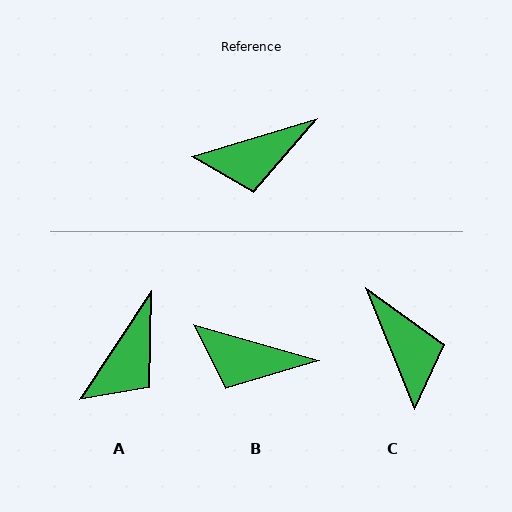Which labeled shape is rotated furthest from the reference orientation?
C, about 95 degrees away.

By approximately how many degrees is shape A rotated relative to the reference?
Approximately 40 degrees counter-clockwise.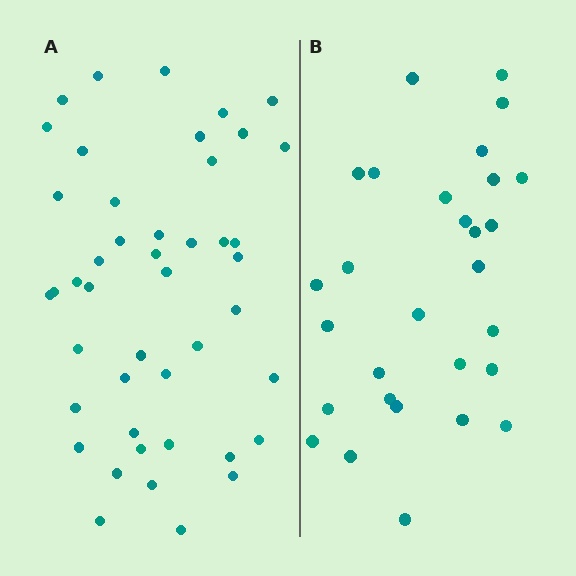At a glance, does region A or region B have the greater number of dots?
Region A (the left region) has more dots.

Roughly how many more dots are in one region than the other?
Region A has approximately 15 more dots than region B.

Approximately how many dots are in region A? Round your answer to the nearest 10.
About 40 dots. (The exact count is 45, which rounds to 40.)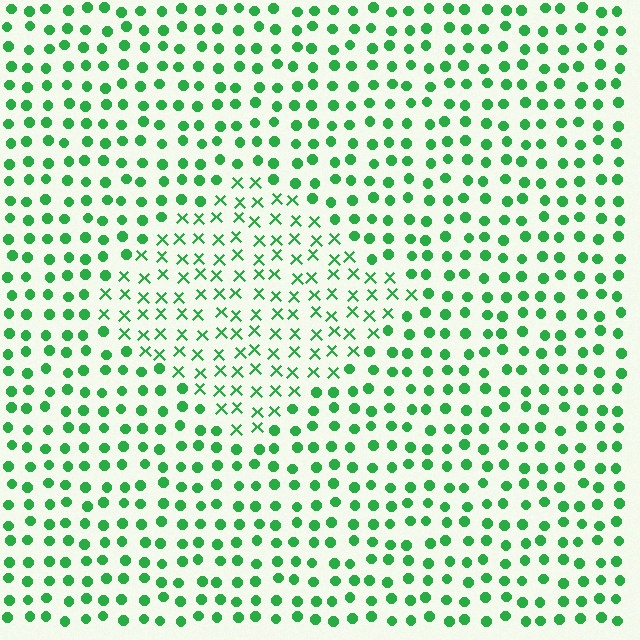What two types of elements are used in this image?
The image uses X marks inside the diamond region and circles outside it.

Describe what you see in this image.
The image is filled with small green elements arranged in a uniform grid. A diamond-shaped region contains X marks, while the surrounding area contains circles. The boundary is defined purely by the change in element shape.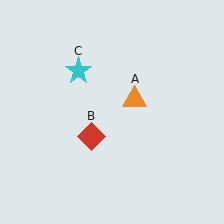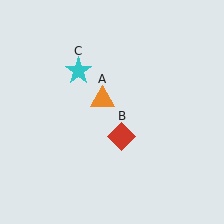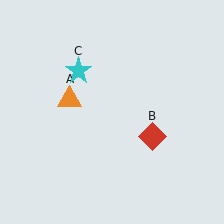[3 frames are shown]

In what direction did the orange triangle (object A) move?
The orange triangle (object A) moved left.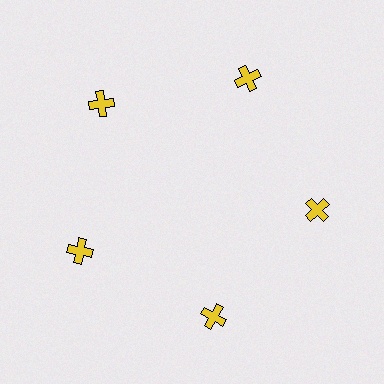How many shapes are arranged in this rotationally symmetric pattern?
There are 5 shapes, arranged in 5 groups of 1.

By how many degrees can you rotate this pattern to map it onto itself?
The pattern maps onto itself every 72 degrees of rotation.